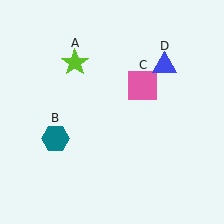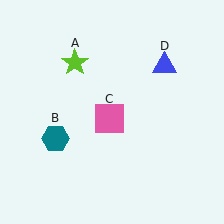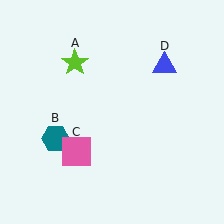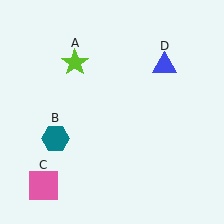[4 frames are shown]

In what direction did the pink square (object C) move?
The pink square (object C) moved down and to the left.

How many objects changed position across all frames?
1 object changed position: pink square (object C).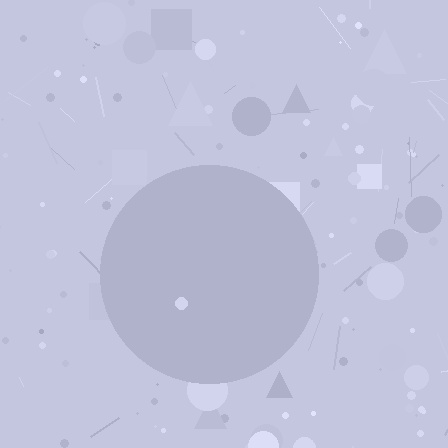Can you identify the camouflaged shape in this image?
The camouflaged shape is a circle.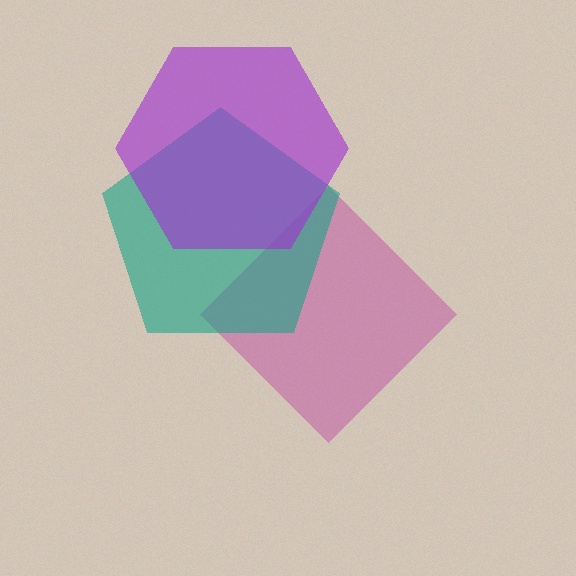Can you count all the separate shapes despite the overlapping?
Yes, there are 3 separate shapes.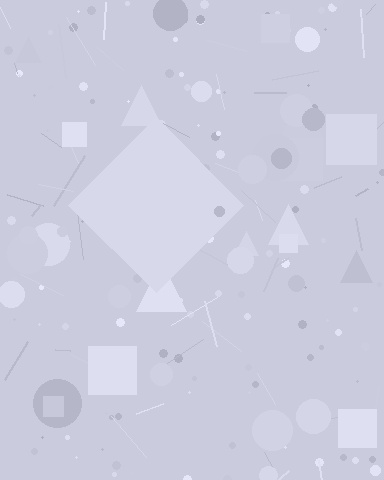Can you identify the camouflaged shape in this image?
The camouflaged shape is a diamond.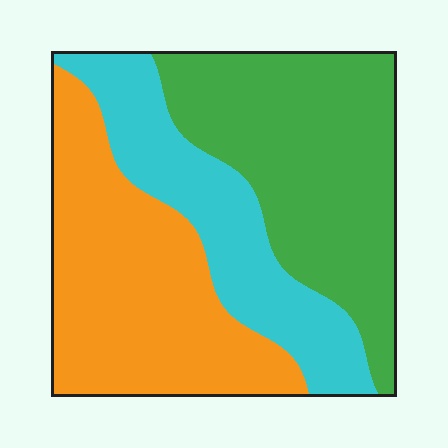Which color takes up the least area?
Cyan, at roughly 25%.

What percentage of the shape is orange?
Orange covers around 35% of the shape.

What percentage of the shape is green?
Green takes up about three eighths (3/8) of the shape.